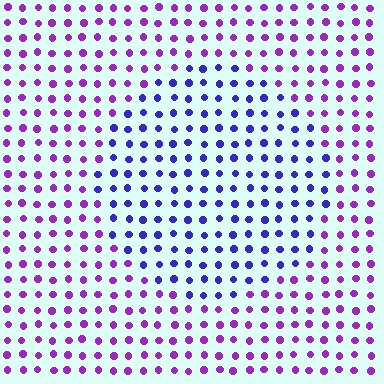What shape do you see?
I see a circle.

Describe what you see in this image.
The image is filled with small purple elements in a uniform arrangement. A circle-shaped region is visible where the elements are tinted to a slightly different hue, forming a subtle color boundary.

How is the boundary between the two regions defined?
The boundary is defined purely by a slight shift in hue (about 40 degrees). Spacing, size, and orientation are identical on both sides.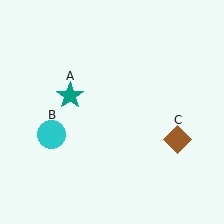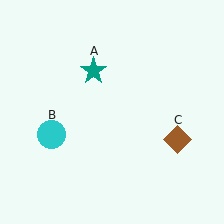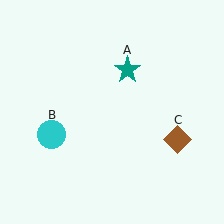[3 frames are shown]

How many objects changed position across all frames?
1 object changed position: teal star (object A).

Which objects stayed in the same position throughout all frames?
Cyan circle (object B) and brown diamond (object C) remained stationary.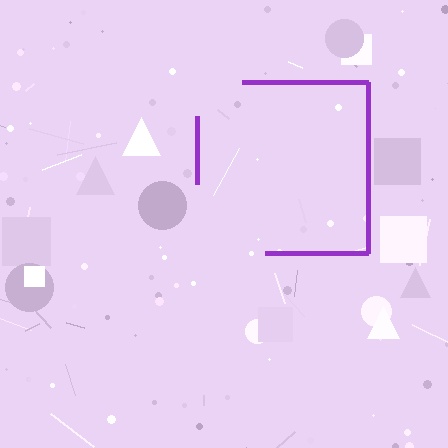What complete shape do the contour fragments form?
The contour fragments form a square.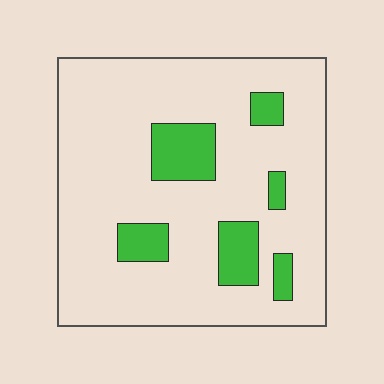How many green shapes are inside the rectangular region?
6.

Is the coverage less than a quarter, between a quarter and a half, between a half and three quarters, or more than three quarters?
Less than a quarter.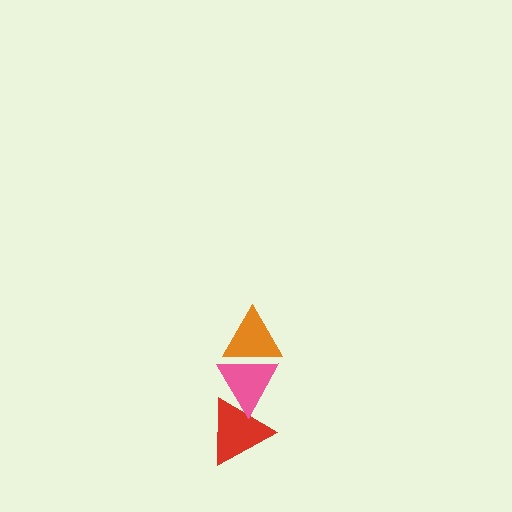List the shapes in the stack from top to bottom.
From top to bottom: the orange triangle, the pink triangle, the red triangle.